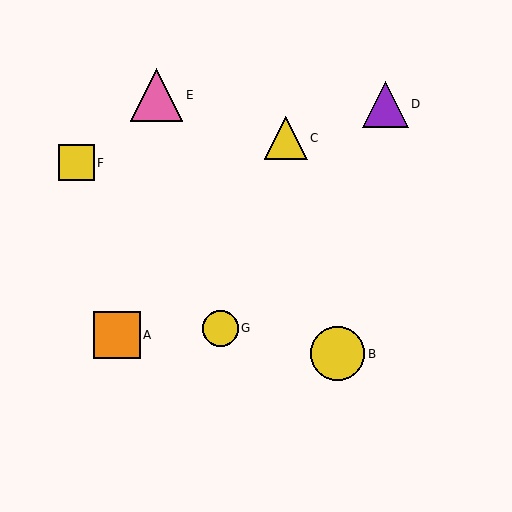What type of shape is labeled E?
Shape E is a pink triangle.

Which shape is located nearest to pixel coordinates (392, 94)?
The purple triangle (labeled D) at (385, 104) is nearest to that location.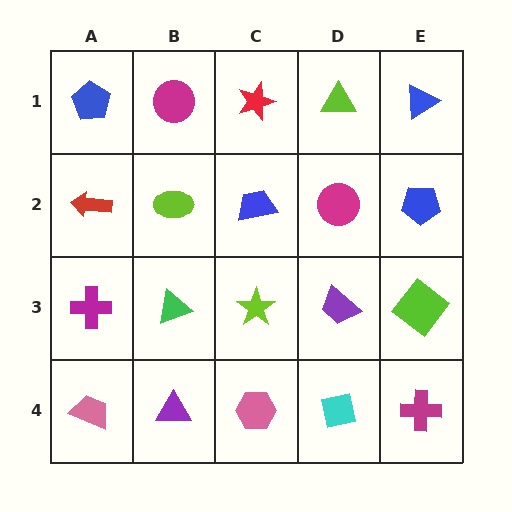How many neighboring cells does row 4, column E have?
2.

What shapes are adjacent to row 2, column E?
A blue triangle (row 1, column E), a lime diamond (row 3, column E), a magenta circle (row 2, column D).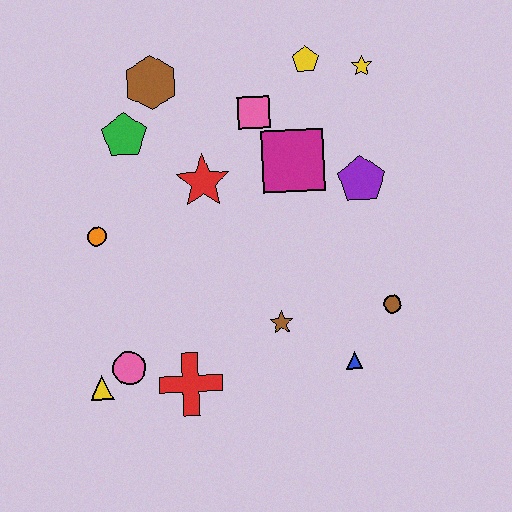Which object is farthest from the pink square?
The yellow triangle is farthest from the pink square.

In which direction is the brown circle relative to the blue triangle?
The brown circle is above the blue triangle.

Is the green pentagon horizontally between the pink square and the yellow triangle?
Yes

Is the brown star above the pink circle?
Yes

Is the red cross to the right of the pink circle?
Yes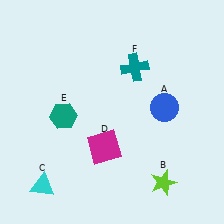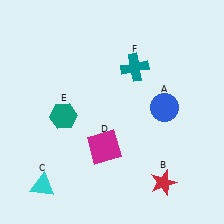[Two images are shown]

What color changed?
The star (B) changed from lime in Image 1 to red in Image 2.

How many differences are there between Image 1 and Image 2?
There is 1 difference between the two images.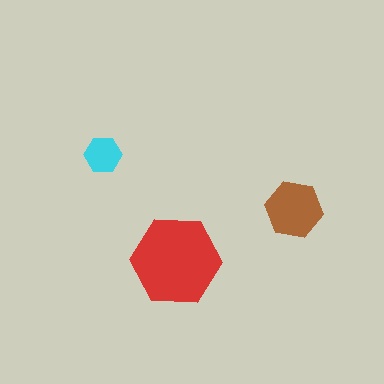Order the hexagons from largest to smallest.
the red one, the brown one, the cyan one.